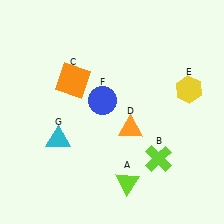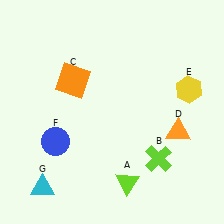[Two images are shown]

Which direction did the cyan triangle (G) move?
The cyan triangle (G) moved down.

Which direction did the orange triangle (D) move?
The orange triangle (D) moved right.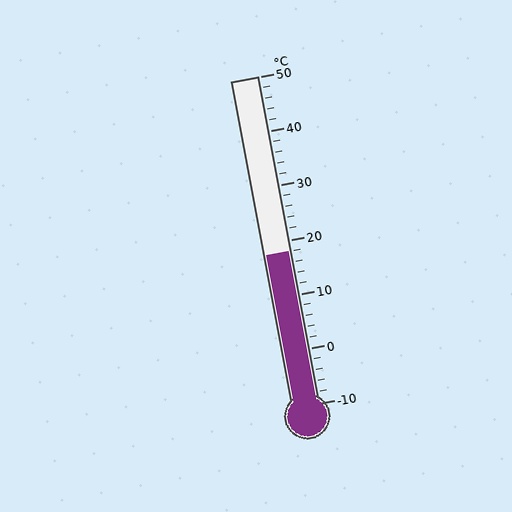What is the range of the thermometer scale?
The thermometer scale ranges from -10°C to 50°C.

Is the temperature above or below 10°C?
The temperature is above 10°C.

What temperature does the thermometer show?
The thermometer shows approximately 18°C.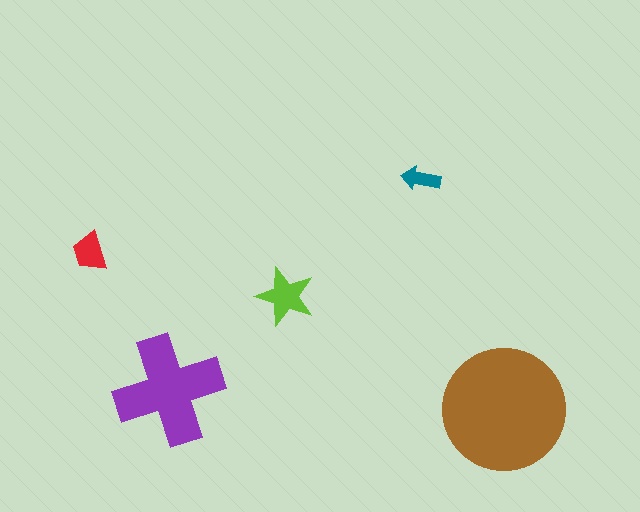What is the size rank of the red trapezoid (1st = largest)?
4th.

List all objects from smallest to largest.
The teal arrow, the red trapezoid, the lime star, the purple cross, the brown circle.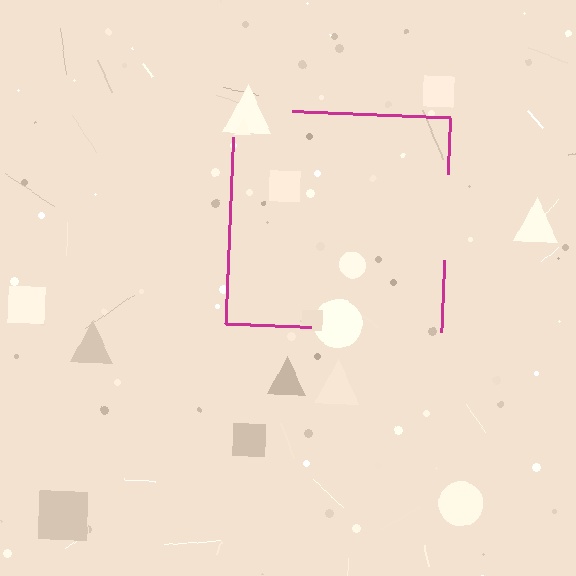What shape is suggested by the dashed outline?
The dashed outline suggests a square.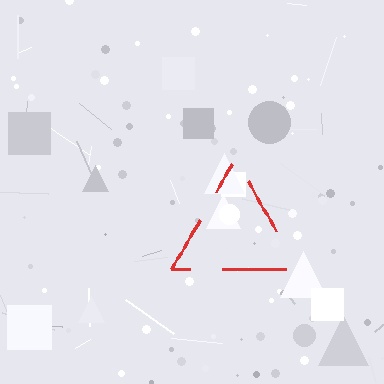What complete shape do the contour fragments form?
The contour fragments form a triangle.